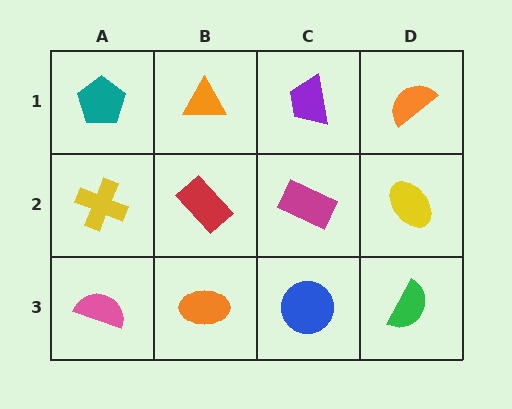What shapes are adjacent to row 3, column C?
A magenta rectangle (row 2, column C), an orange ellipse (row 3, column B), a green semicircle (row 3, column D).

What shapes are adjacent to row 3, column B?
A red rectangle (row 2, column B), a pink semicircle (row 3, column A), a blue circle (row 3, column C).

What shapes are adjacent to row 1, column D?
A yellow ellipse (row 2, column D), a purple trapezoid (row 1, column C).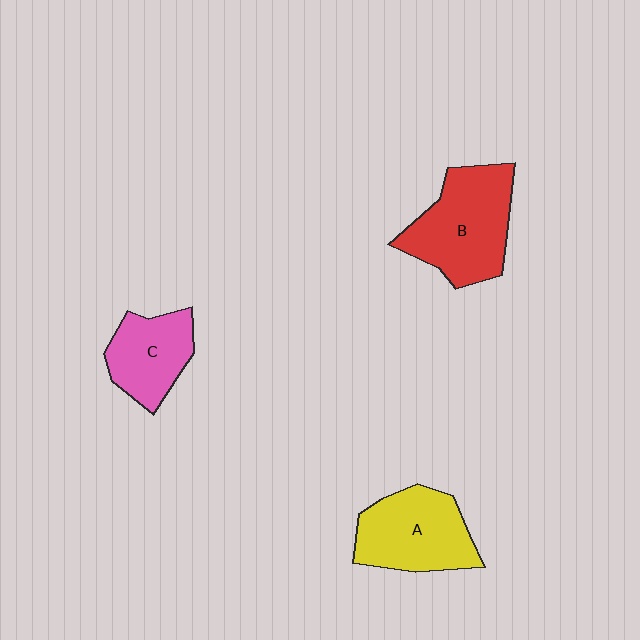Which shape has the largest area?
Shape B (red).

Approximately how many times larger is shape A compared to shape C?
Approximately 1.3 times.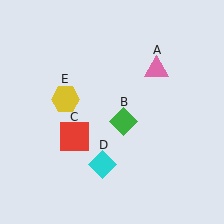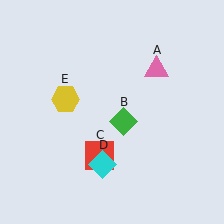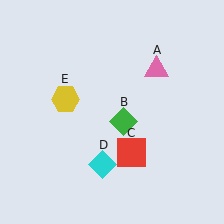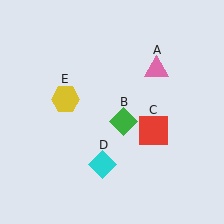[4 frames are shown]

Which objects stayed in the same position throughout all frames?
Pink triangle (object A) and green diamond (object B) and cyan diamond (object D) and yellow hexagon (object E) remained stationary.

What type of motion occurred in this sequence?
The red square (object C) rotated counterclockwise around the center of the scene.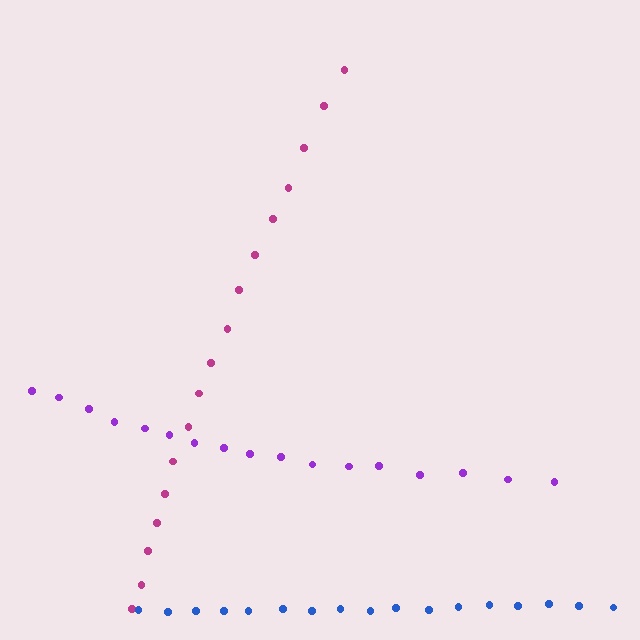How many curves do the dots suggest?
There are 3 distinct paths.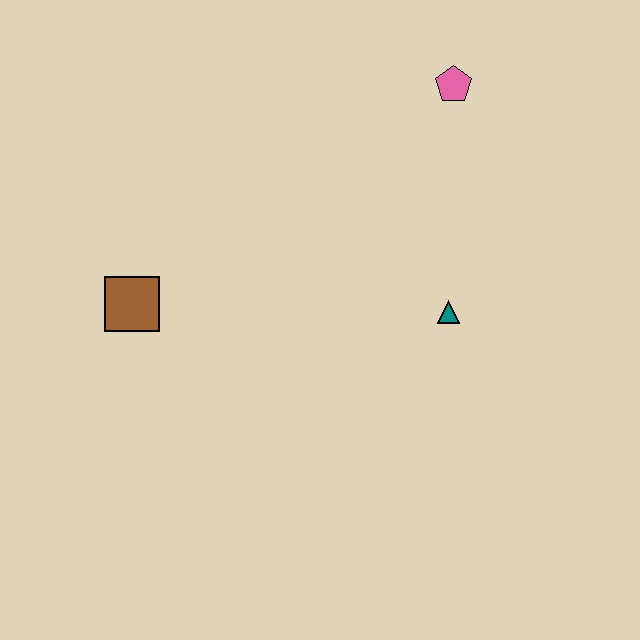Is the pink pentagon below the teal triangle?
No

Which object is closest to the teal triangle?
The pink pentagon is closest to the teal triangle.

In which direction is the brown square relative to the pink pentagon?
The brown square is to the left of the pink pentagon.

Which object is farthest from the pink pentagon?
The brown square is farthest from the pink pentagon.